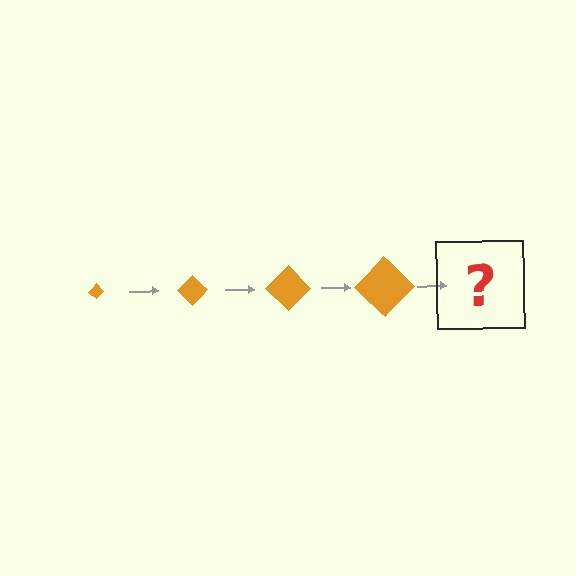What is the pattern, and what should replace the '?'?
The pattern is that the diamond gets progressively larger each step. The '?' should be an orange diamond, larger than the previous one.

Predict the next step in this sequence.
The next step is an orange diamond, larger than the previous one.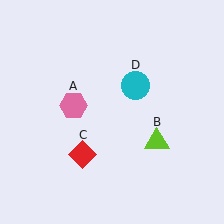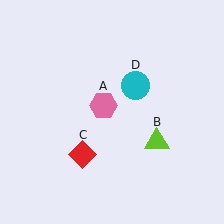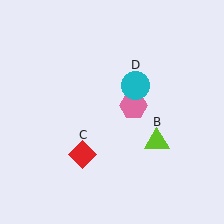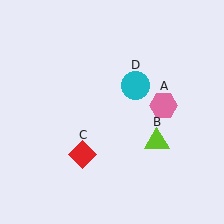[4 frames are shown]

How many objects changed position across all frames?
1 object changed position: pink hexagon (object A).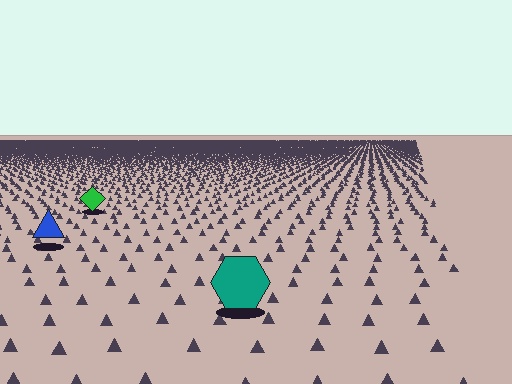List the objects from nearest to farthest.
From nearest to farthest: the teal hexagon, the blue triangle, the green diamond.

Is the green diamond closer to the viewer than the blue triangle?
No. The blue triangle is closer — you can tell from the texture gradient: the ground texture is coarser near it.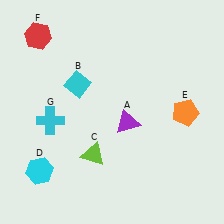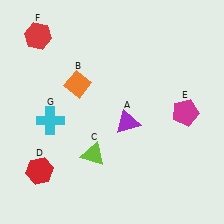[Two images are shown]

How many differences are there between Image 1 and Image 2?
There are 3 differences between the two images.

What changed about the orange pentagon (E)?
In Image 1, E is orange. In Image 2, it changed to magenta.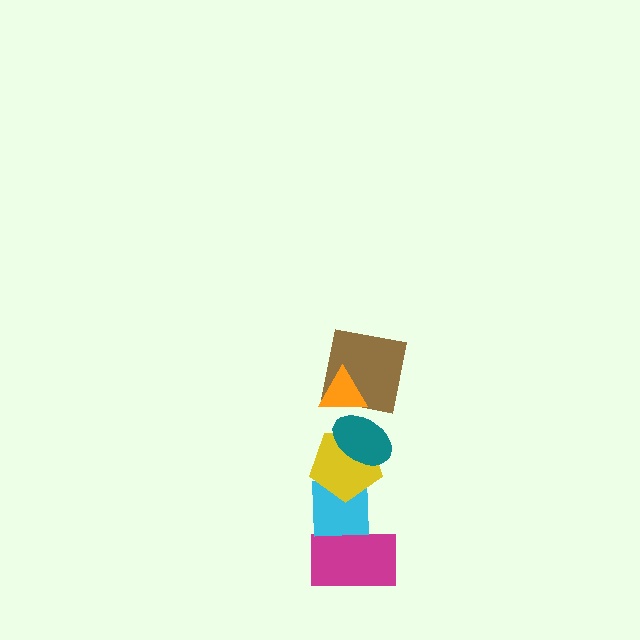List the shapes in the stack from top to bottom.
From top to bottom: the orange triangle, the brown square, the teal ellipse, the yellow pentagon, the cyan square, the magenta rectangle.